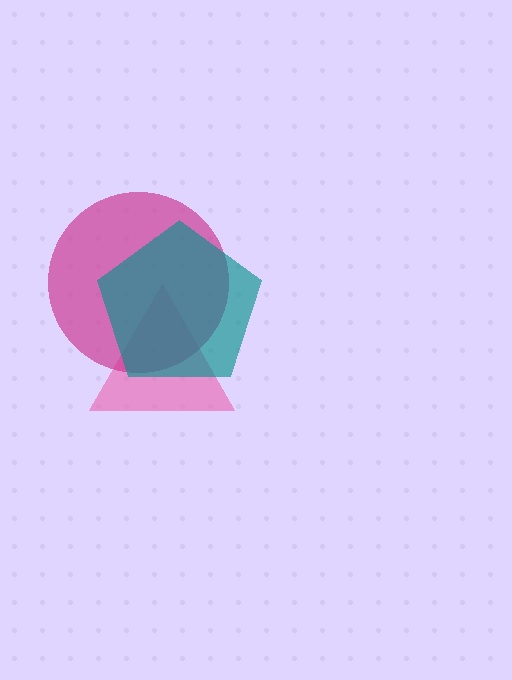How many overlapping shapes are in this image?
There are 3 overlapping shapes in the image.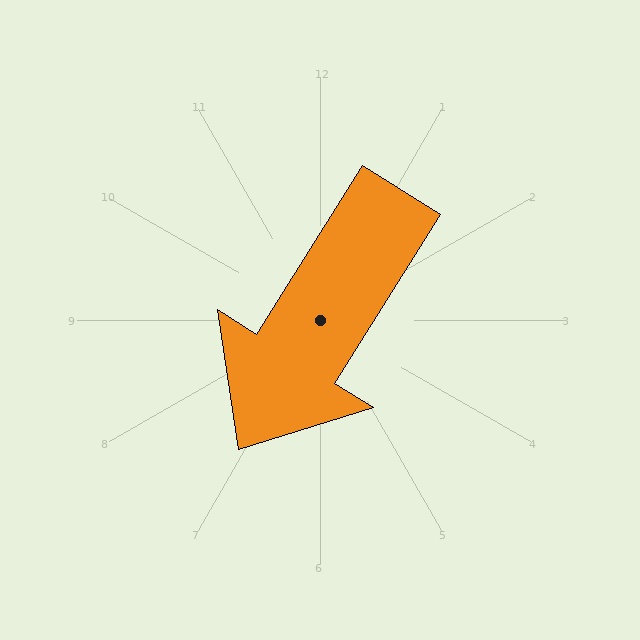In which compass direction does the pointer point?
Southwest.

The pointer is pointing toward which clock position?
Roughly 7 o'clock.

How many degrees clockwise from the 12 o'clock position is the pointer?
Approximately 212 degrees.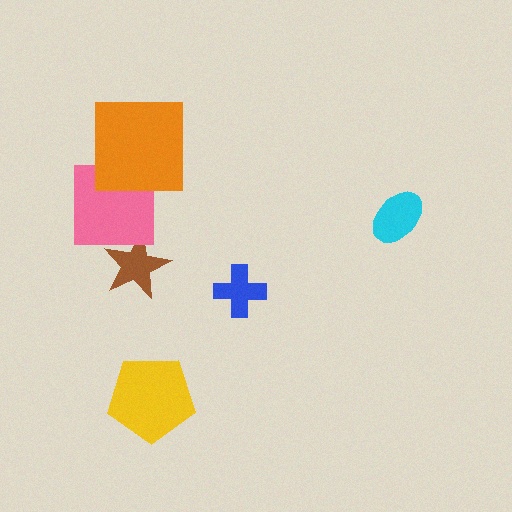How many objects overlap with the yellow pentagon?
0 objects overlap with the yellow pentagon.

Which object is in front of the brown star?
The pink square is in front of the brown star.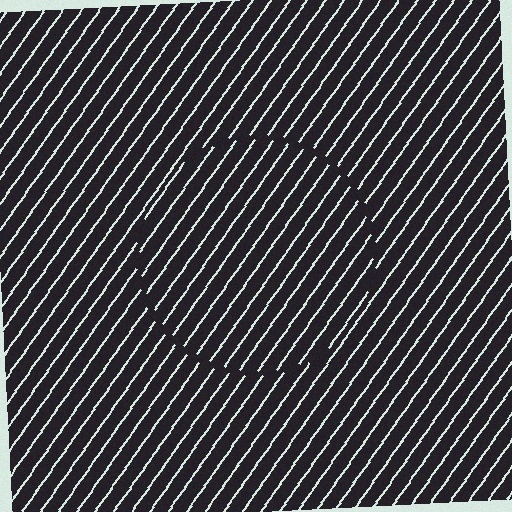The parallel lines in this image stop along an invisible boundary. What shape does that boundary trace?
An illusory circle. The interior of the shape contains the same grating, shifted by half a period — the contour is defined by the phase discontinuity where line-ends from the inner and outer gratings abut.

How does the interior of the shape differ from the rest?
The interior of the shape contains the same grating, shifted by half a period — the contour is defined by the phase discontinuity where line-ends from the inner and outer gratings abut.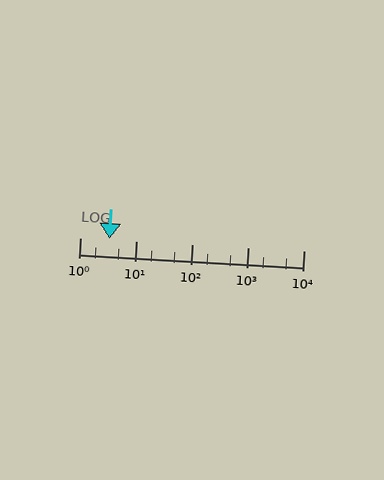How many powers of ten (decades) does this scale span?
The scale spans 4 decades, from 1 to 10000.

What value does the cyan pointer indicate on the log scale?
The pointer indicates approximately 3.3.